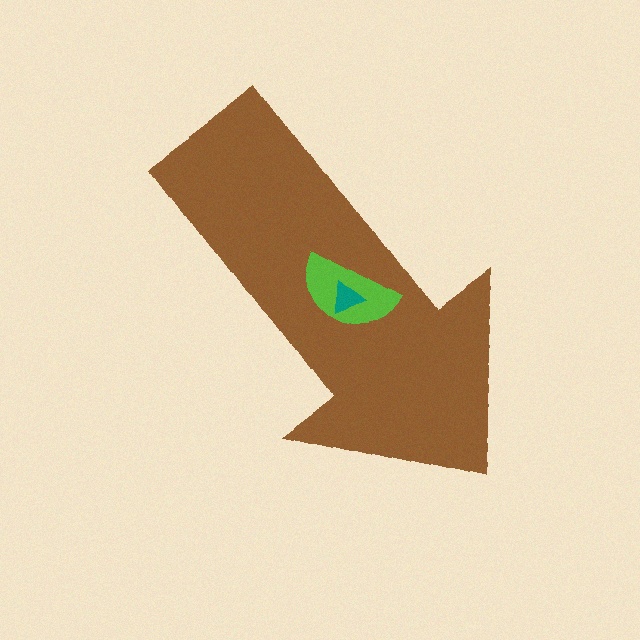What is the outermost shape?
The brown arrow.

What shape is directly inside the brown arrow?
The lime semicircle.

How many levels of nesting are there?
3.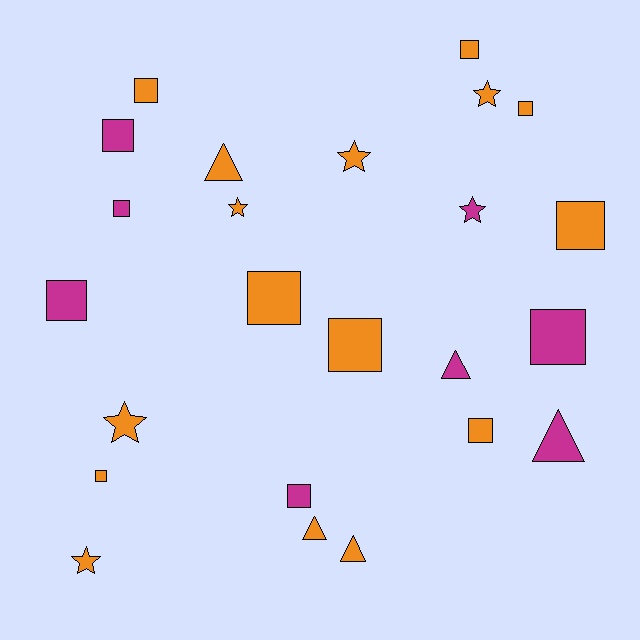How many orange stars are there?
There are 5 orange stars.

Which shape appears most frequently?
Square, with 13 objects.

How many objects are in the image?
There are 24 objects.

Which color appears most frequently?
Orange, with 16 objects.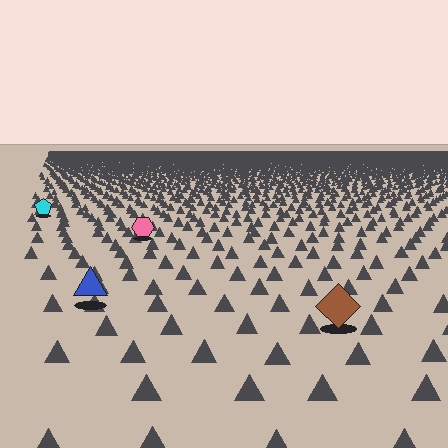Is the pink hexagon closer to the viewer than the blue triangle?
No. The blue triangle is closer — you can tell from the texture gradient: the ground texture is coarser near it.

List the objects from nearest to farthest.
From nearest to farthest: the brown diamond, the blue triangle, the pink hexagon, the cyan pentagon.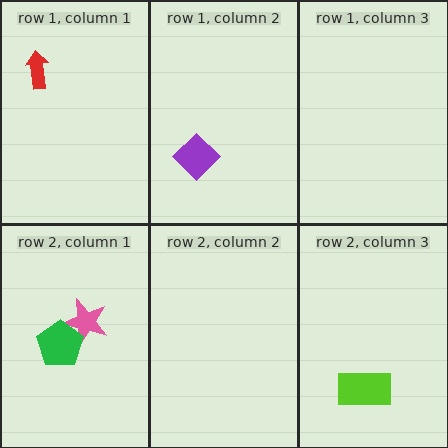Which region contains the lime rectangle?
The row 2, column 3 region.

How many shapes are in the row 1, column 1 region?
1.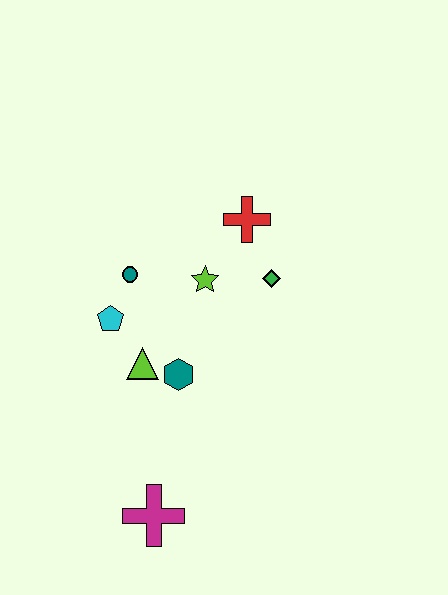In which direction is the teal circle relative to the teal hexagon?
The teal circle is above the teal hexagon.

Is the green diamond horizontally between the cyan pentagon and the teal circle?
No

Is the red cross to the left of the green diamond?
Yes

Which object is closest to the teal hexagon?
The lime triangle is closest to the teal hexagon.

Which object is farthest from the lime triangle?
The red cross is farthest from the lime triangle.